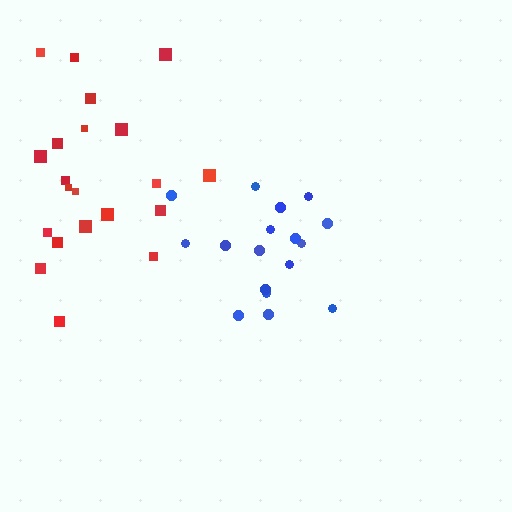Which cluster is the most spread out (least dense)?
Red.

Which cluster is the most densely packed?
Blue.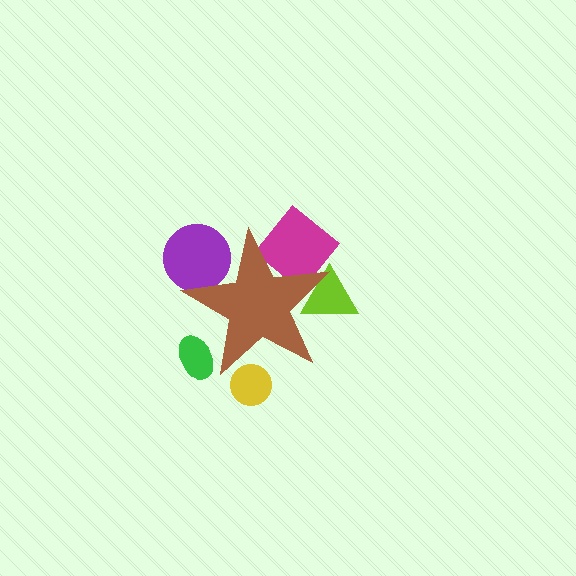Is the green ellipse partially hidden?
Yes, the green ellipse is partially hidden behind the brown star.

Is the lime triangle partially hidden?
Yes, the lime triangle is partially hidden behind the brown star.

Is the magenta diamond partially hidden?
Yes, the magenta diamond is partially hidden behind the brown star.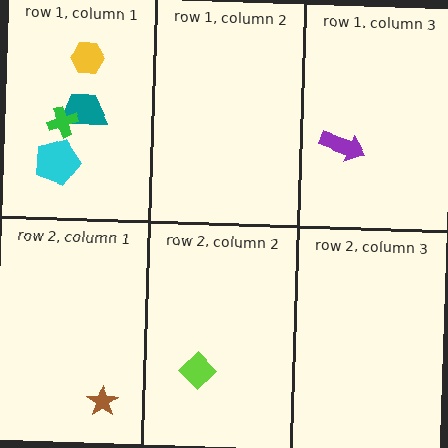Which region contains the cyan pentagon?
The row 1, column 1 region.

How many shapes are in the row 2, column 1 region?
1.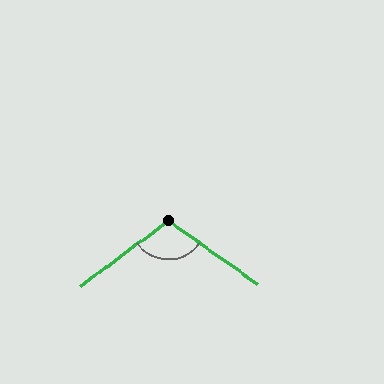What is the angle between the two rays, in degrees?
Approximately 108 degrees.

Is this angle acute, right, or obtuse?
It is obtuse.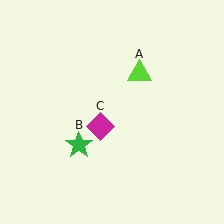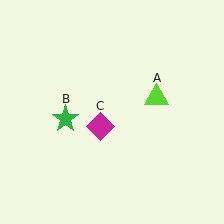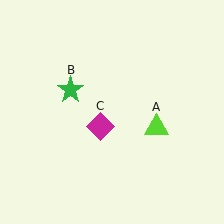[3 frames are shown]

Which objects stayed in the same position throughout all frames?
Magenta diamond (object C) remained stationary.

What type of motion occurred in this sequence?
The lime triangle (object A), green star (object B) rotated clockwise around the center of the scene.